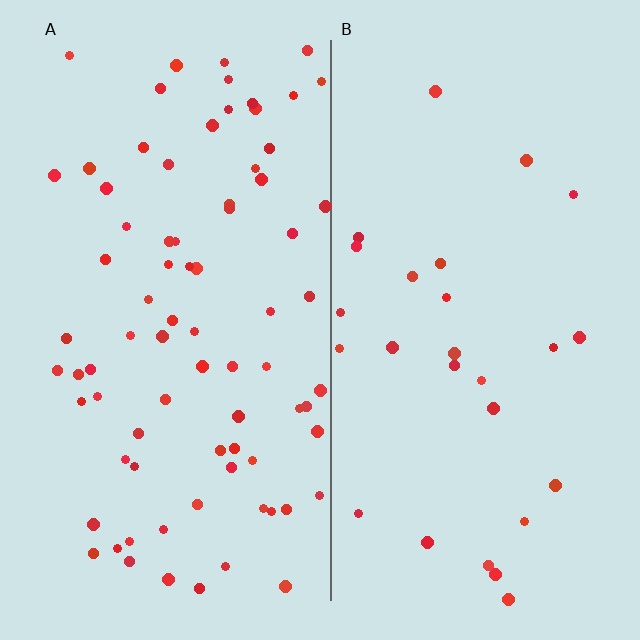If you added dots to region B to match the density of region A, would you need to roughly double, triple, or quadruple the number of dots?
Approximately triple.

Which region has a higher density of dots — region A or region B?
A (the left).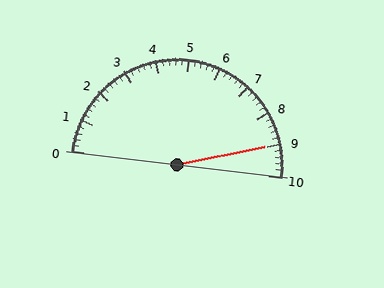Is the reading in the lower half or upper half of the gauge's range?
The reading is in the upper half of the range (0 to 10).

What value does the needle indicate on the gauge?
The needle indicates approximately 9.0.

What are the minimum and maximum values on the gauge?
The gauge ranges from 0 to 10.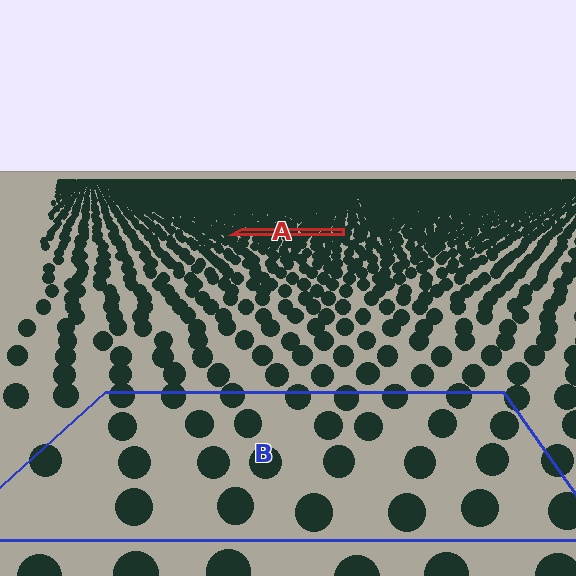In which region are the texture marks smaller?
The texture marks are smaller in region A, because it is farther away.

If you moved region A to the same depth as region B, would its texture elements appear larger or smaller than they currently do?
They would appear larger. At a closer depth, the same texture elements are projected at a bigger on-screen size.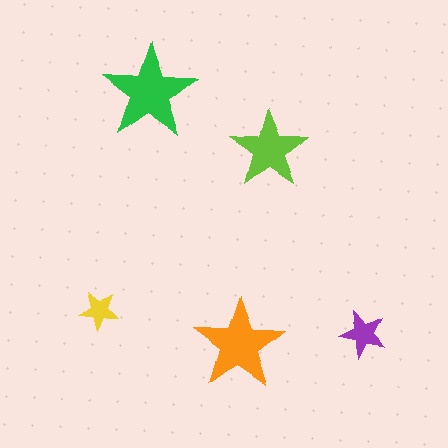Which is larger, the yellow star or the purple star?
The purple one.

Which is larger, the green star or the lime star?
The green one.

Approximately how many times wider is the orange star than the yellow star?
About 2.5 times wider.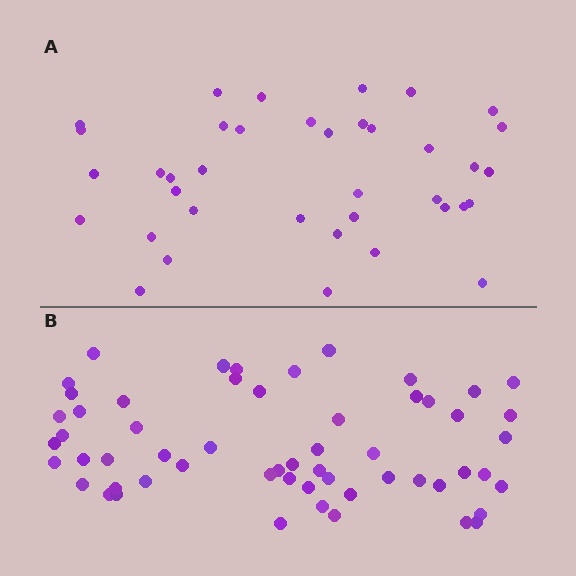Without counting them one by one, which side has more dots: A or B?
Region B (the bottom region) has more dots.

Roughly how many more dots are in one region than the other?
Region B has approximately 20 more dots than region A.